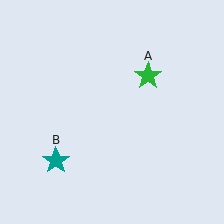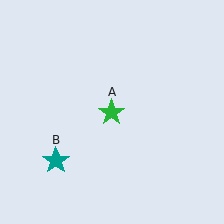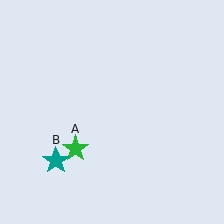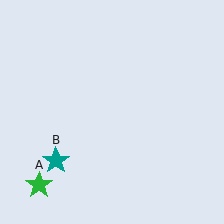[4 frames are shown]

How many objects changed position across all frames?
1 object changed position: green star (object A).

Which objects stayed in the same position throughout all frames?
Teal star (object B) remained stationary.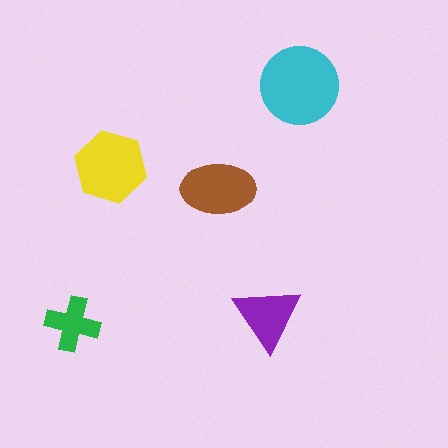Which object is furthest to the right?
The cyan circle is rightmost.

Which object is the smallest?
The green cross.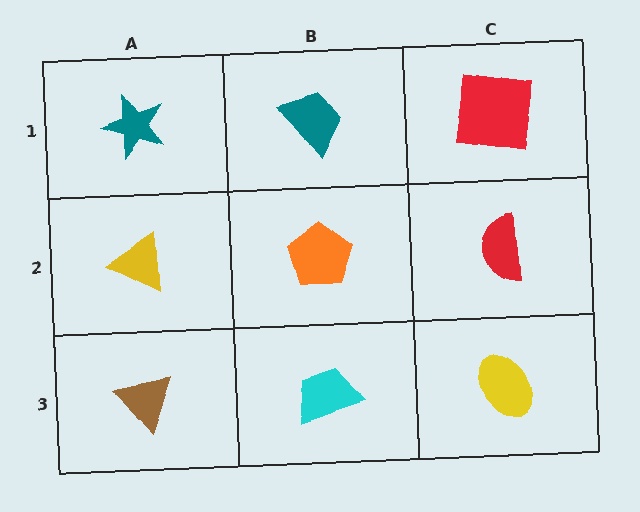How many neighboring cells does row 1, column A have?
2.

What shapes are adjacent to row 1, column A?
A yellow triangle (row 2, column A), a teal trapezoid (row 1, column B).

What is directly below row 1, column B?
An orange pentagon.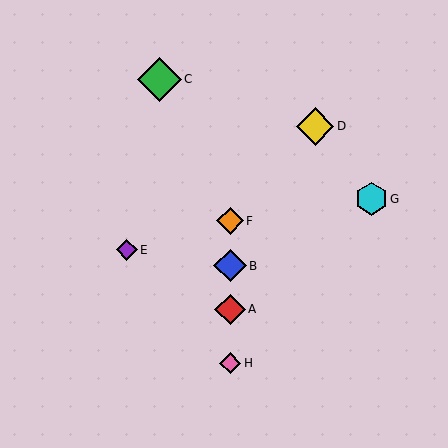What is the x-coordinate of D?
Object D is at x≈315.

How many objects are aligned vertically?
4 objects (A, B, F, H) are aligned vertically.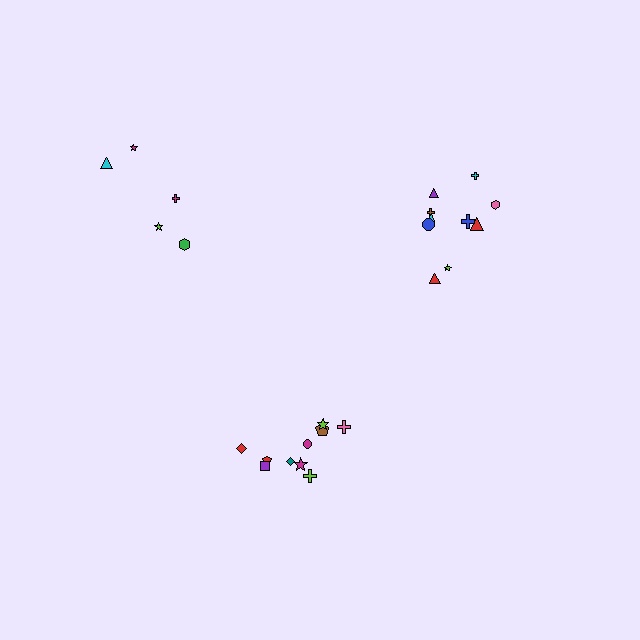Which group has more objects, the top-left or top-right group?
The top-right group.